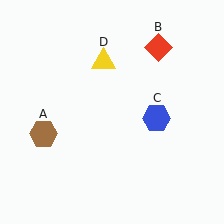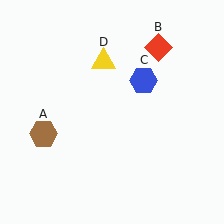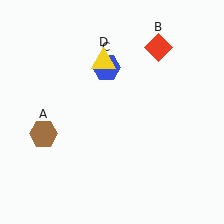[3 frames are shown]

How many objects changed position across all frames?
1 object changed position: blue hexagon (object C).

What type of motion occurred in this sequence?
The blue hexagon (object C) rotated counterclockwise around the center of the scene.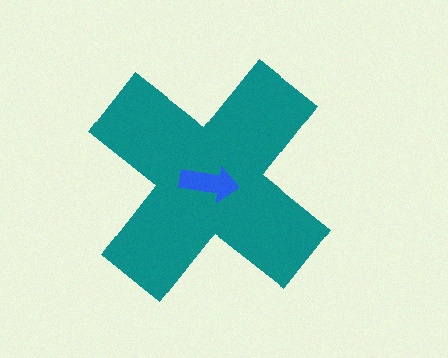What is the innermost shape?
The blue arrow.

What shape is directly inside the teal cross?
The blue arrow.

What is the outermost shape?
The teal cross.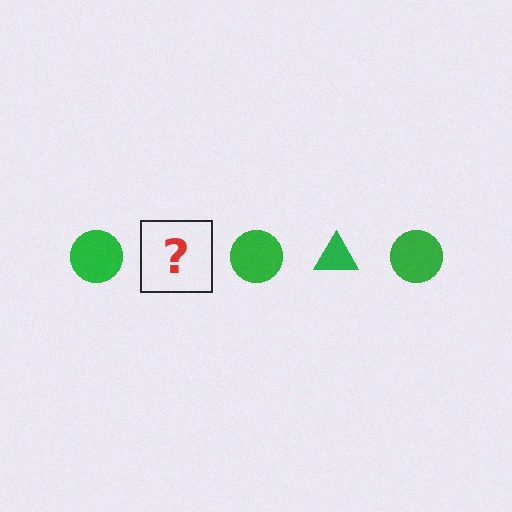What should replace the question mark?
The question mark should be replaced with a green triangle.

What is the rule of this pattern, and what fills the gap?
The rule is that the pattern cycles through circle, triangle shapes in green. The gap should be filled with a green triangle.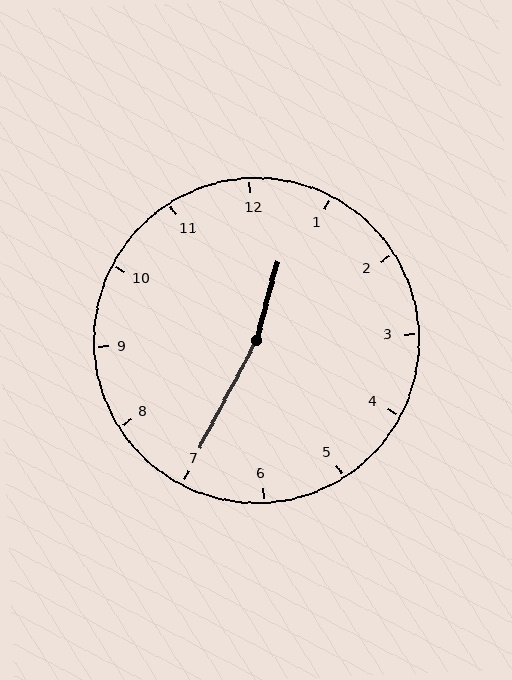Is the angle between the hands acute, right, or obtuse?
It is obtuse.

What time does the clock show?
12:35.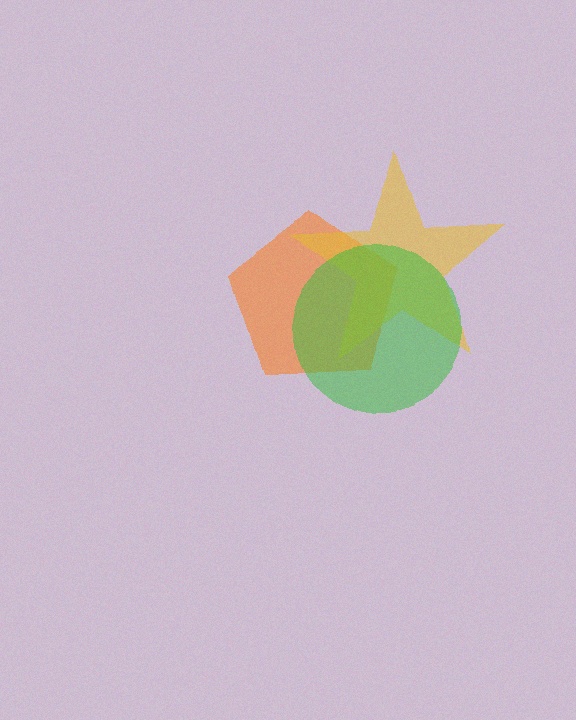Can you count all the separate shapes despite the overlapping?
Yes, there are 3 separate shapes.